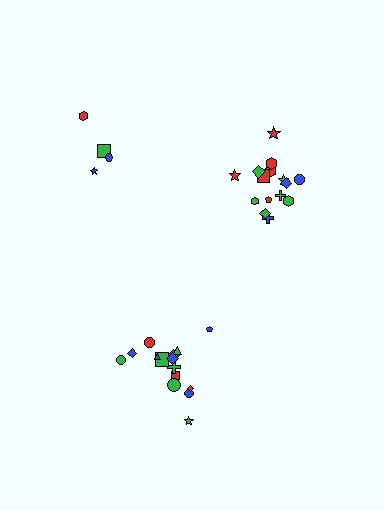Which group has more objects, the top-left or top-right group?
The top-right group.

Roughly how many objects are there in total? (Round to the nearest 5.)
Roughly 35 objects in total.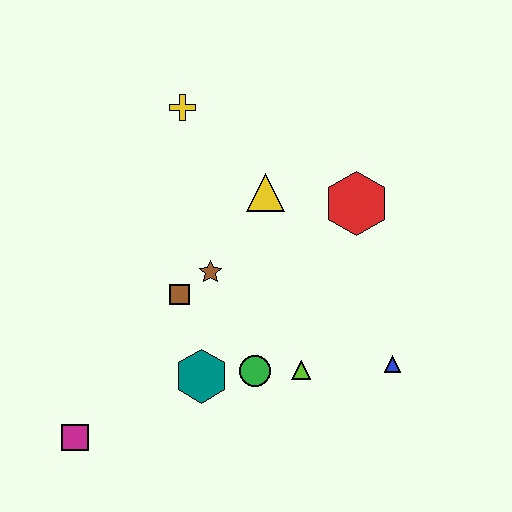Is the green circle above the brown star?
No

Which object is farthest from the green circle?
The yellow cross is farthest from the green circle.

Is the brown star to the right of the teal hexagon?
Yes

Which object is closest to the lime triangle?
The green circle is closest to the lime triangle.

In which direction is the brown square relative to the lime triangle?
The brown square is to the left of the lime triangle.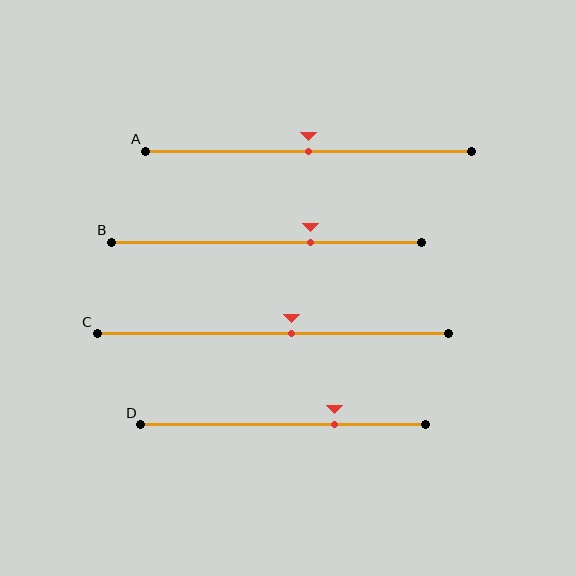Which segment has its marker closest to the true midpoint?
Segment A has its marker closest to the true midpoint.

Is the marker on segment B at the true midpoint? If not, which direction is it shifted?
No, the marker on segment B is shifted to the right by about 14% of the segment length.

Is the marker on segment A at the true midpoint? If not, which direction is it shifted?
Yes, the marker on segment A is at the true midpoint.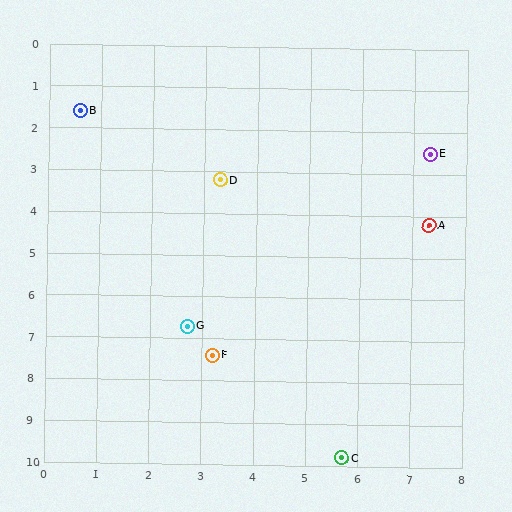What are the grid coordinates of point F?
Point F is at approximately (3.2, 7.4).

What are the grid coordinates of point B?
Point B is at approximately (0.6, 1.6).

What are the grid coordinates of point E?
Point E is at approximately (7.3, 2.5).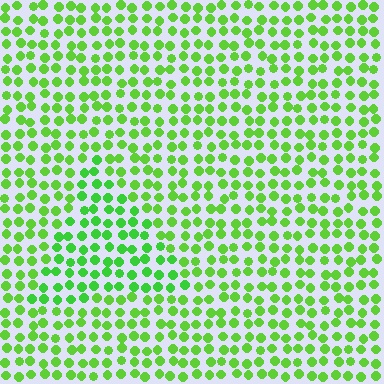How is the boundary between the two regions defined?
The boundary is defined purely by a slight shift in hue (about 16 degrees). Spacing, size, and orientation are identical on both sides.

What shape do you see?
I see a triangle.